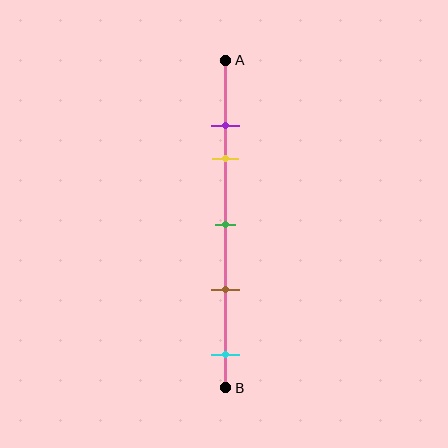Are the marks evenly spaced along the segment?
No, the marks are not evenly spaced.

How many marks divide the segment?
There are 5 marks dividing the segment.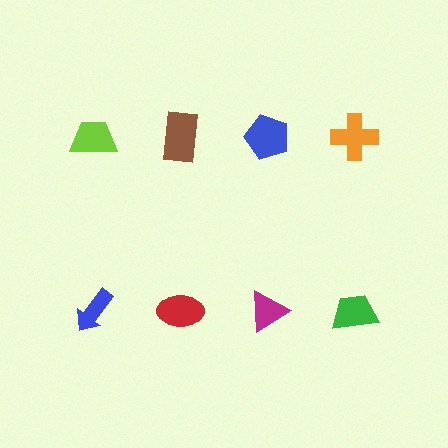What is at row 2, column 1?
A blue arrow.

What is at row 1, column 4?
An orange cross.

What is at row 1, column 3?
A blue pentagon.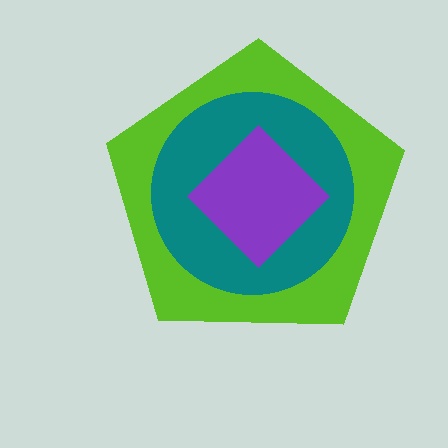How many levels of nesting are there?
3.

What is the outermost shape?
The lime pentagon.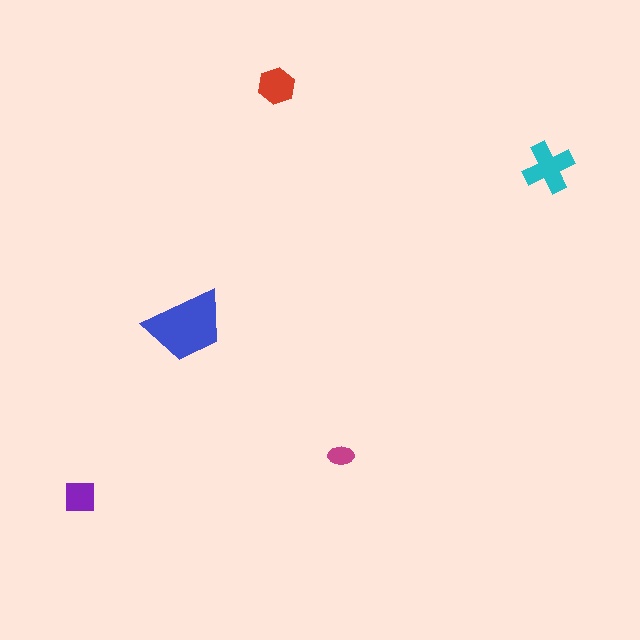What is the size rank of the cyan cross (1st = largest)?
2nd.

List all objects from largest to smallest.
The blue trapezoid, the cyan cross, the red hexagon, the purple square, the magenta ellipse.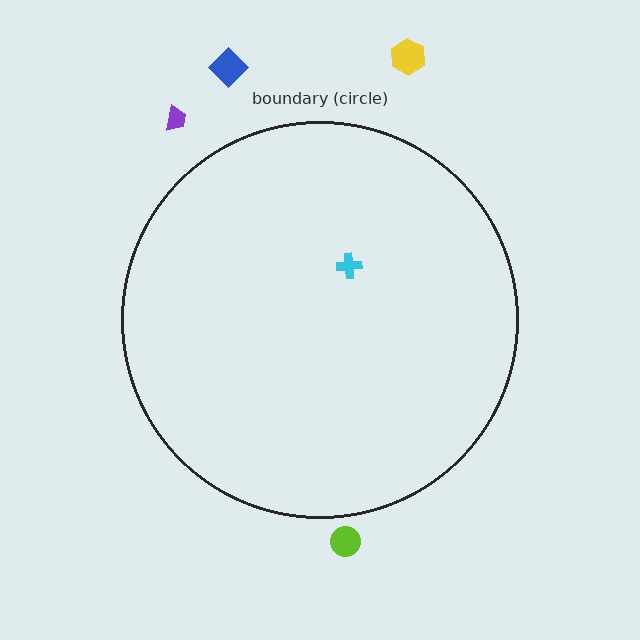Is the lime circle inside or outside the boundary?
Outside.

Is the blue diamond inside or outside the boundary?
Outside.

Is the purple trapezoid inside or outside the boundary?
Outside.